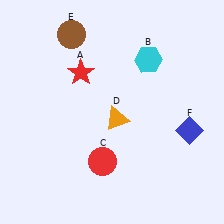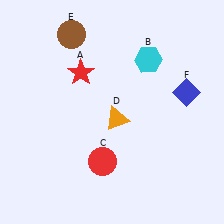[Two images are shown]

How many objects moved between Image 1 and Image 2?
1 object moved between the two images.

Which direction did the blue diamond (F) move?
The blue diamond (F) moved up.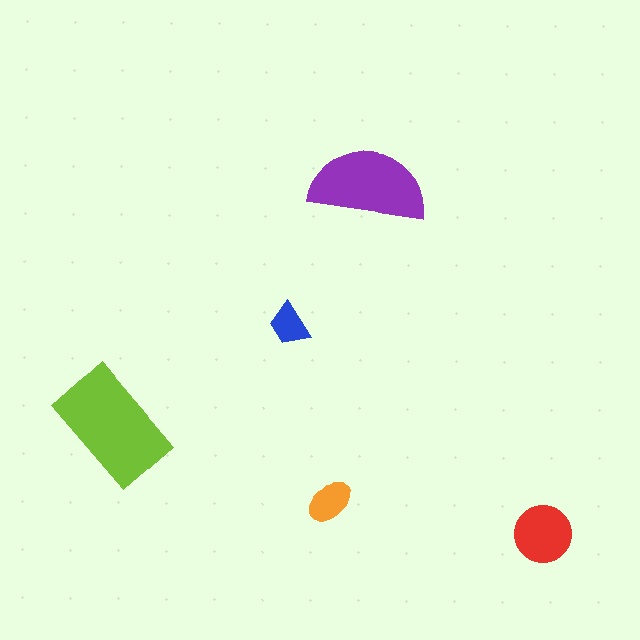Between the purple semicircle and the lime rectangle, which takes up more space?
The lime rectangle.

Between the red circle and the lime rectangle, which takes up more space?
The lime rectangle.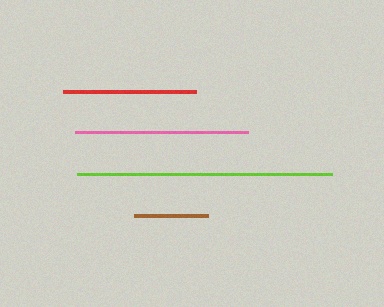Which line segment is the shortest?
The brown line is the shortest at approximately 74 pixels.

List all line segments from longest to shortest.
From longest to shortest: lime, pink, red, brown.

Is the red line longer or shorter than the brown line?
The red line is longer than the brown line.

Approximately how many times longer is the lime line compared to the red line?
The lime line is approximately 1.9 times the length of the red line.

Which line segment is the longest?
The lime line is the longest at approximately 255 pixels.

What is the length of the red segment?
The red segment is approximately 133 pixels long.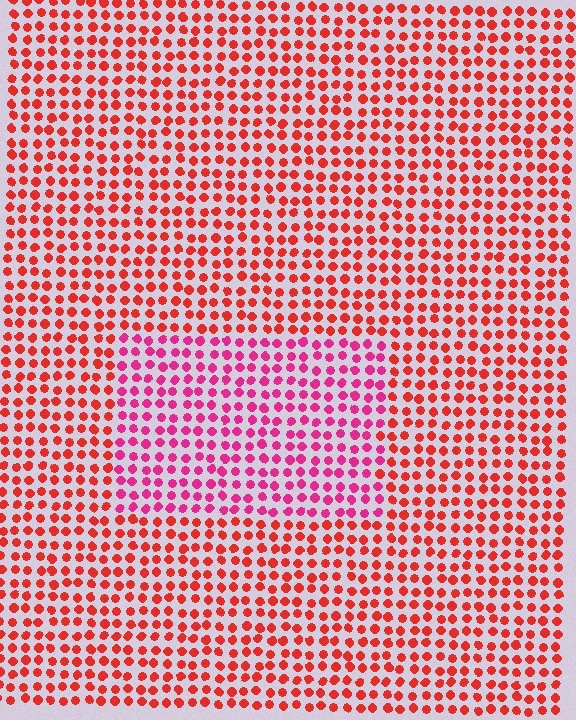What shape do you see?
I see a rectangle.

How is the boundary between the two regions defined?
The boundary is defined purely by a slight shift in hue (about 34 degrees). Spacing, size, and orientation are identical on both sides.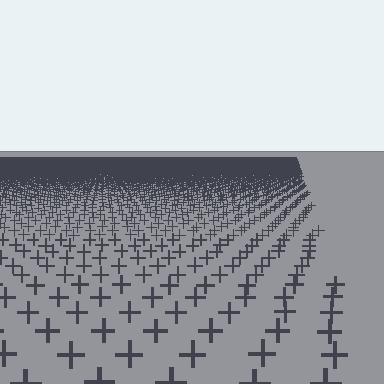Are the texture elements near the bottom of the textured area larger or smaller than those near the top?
Larger. Near the bottom, elements are closer to the viewer and appear at a bigger on-screen size.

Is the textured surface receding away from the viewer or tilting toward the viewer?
The surface is receding away from the viewer. Texture elements get smaller and denser toward the top.